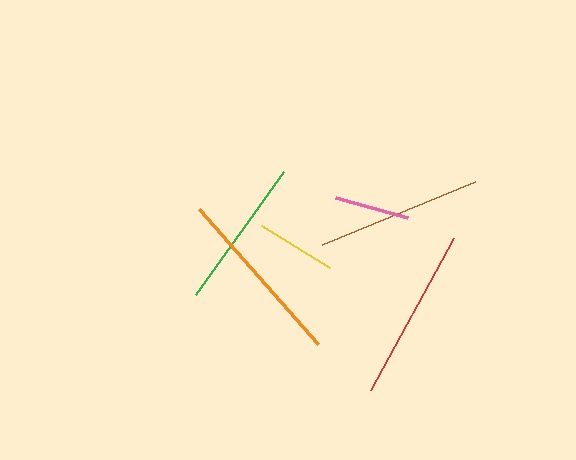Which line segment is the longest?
The orange line is the longest at approximately 181 pixels.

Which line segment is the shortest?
The pink line is the shortest at approximately 74 pixels.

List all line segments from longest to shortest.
From longest to shortest: orange, red, brown, green, yellow, pink.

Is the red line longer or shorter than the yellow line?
The red line is longer than the yellow line.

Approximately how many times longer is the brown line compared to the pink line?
The brown line is approximately 2.2 times the length of the pink line.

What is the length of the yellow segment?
The yellow segment is approximately 80 pixels long.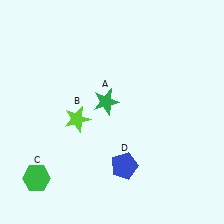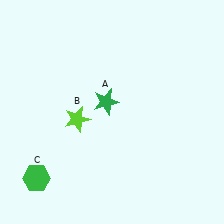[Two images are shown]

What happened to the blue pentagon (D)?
The blue pentagon (D) was removed in Image 2. It was in the bottom-right area of Image 1.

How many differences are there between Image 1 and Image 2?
There is 1 difference between the two images.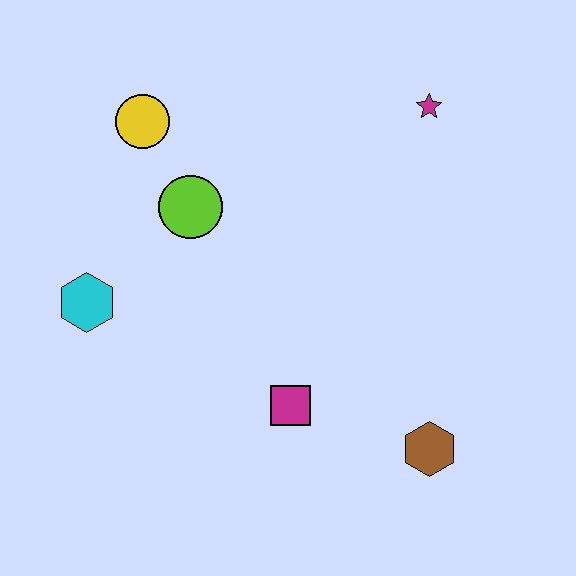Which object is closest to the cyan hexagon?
The lime circle is closest to the cyan hexagon.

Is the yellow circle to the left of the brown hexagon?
Yes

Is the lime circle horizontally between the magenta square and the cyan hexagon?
Yes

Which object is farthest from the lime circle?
The brown hexagon is farthest from the lime circle.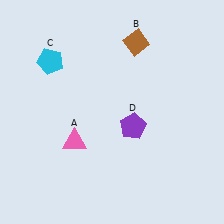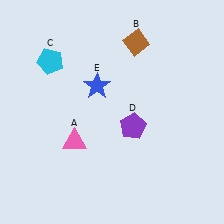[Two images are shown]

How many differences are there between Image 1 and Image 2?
There is 1 difference between the two images.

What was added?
A blue star (E) was added in Image 2.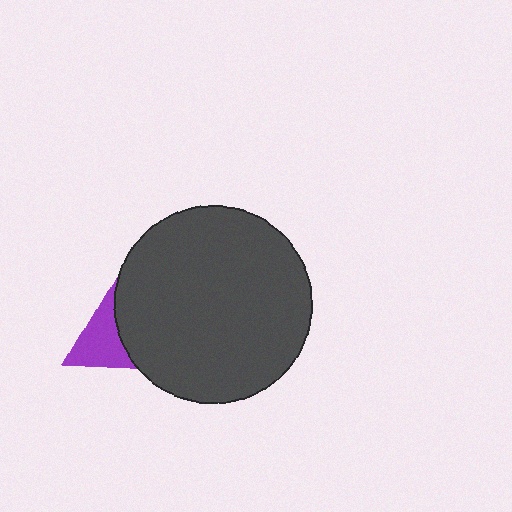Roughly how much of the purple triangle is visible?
A small part of it is visible (roughly 44%).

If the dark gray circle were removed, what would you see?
You would see the complete purple triangle.